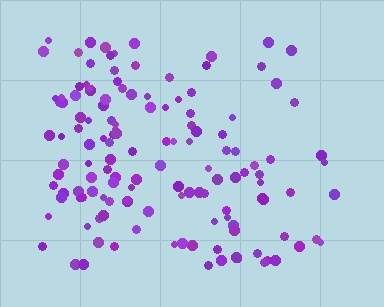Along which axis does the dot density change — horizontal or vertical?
Horizontal.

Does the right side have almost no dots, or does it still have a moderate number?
Still a moderate number, just noticeably fewer than the left.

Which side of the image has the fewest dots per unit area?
The right.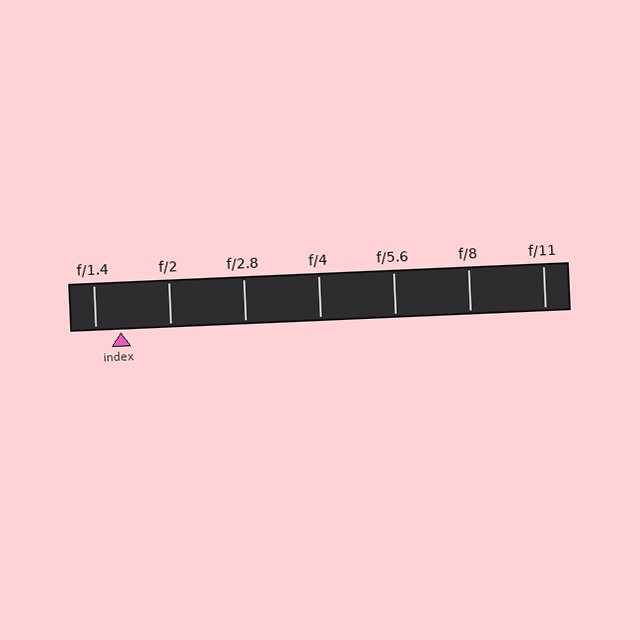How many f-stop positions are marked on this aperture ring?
There are 7 f-stop positions marked.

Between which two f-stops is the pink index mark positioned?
The index mark is between f/1.4 and f/2.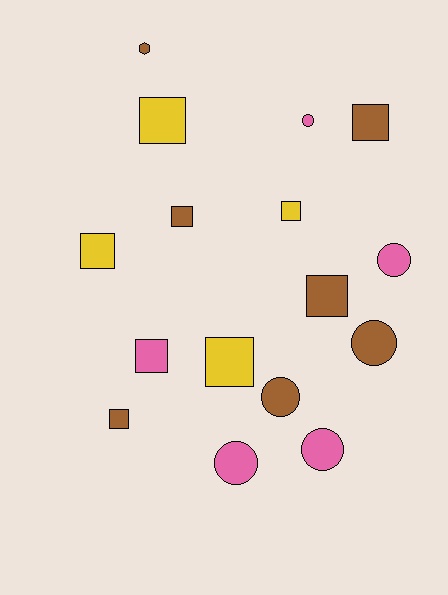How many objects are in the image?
There are 16 objects.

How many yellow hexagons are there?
There are no yellow hexagons.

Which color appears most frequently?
Brown, with 7 objects.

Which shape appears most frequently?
Square, with 9 objects.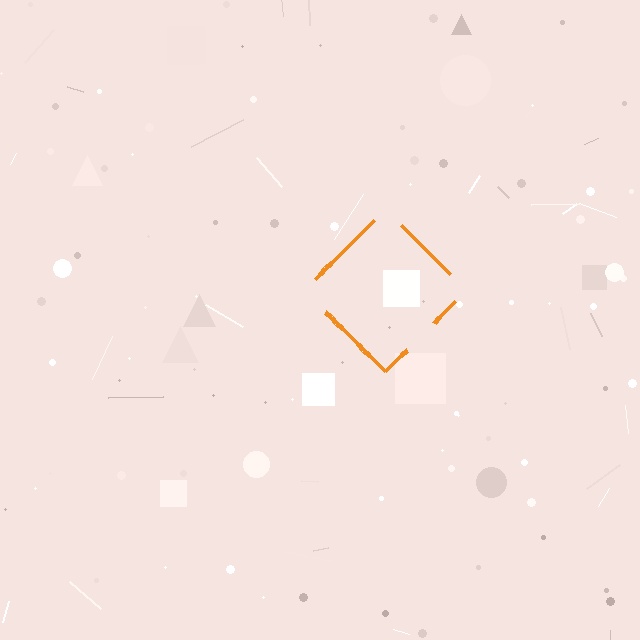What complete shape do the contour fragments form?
The contour fragments form a diamond.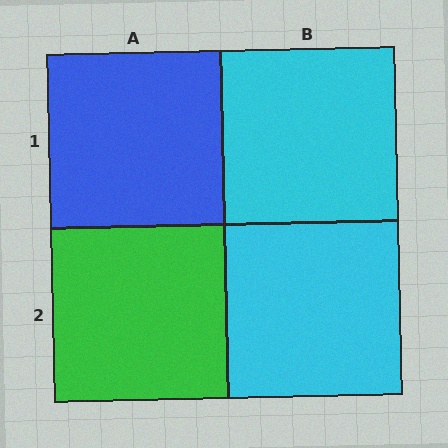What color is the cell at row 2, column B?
Cyan.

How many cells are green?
1 cell is green.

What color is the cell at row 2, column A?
Green.